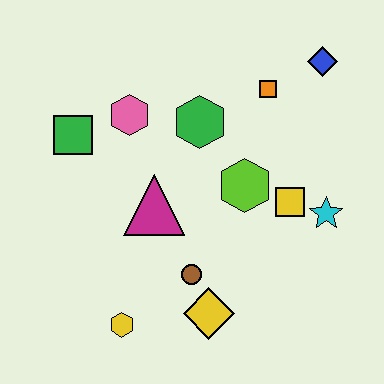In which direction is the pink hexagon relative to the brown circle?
The pink hexagon is above the brown circle.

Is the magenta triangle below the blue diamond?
Yes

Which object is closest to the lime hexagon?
The yellow square is closest to the lime hexagon.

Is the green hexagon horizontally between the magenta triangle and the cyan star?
Yes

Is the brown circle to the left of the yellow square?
Yes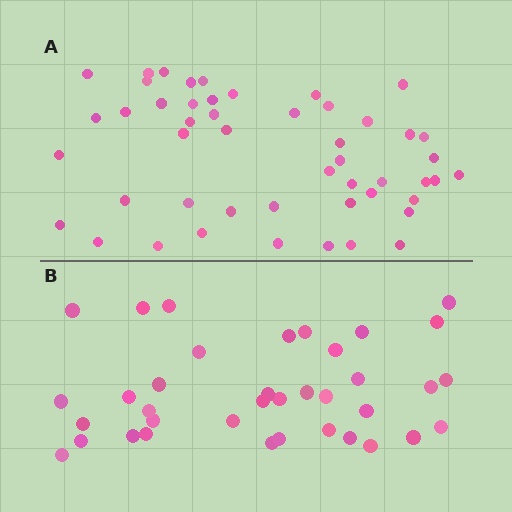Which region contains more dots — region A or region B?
Region A (the top region) has more dots.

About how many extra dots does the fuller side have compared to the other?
Region A has roughly 12 or so more dots than region B.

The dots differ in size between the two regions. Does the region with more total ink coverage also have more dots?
No. Region B has more total ink coverage because its dots are larger, but region A actually contains more individual dots. Total area can be misleading — the number of items is what matters here.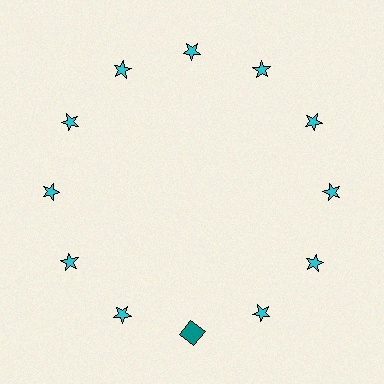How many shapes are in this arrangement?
There are 12 shapes arranged in a ring pattern.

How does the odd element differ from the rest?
It differs in both color (teal instead of cyan) and shape (square instead of star).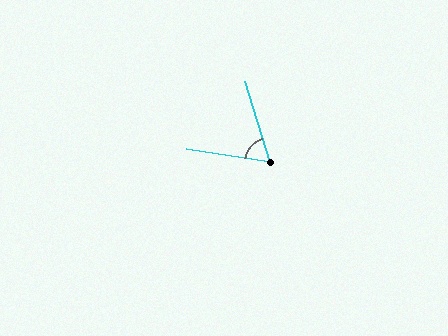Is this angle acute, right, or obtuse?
It is acute.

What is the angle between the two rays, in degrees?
Approximately 64 degrees.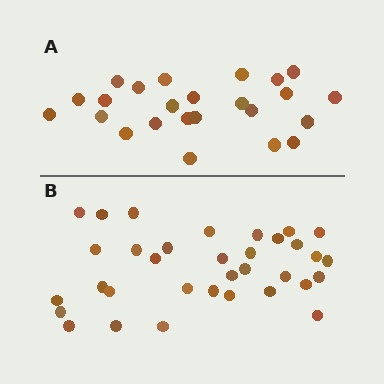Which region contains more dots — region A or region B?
Region B (the bottom region) has more dots.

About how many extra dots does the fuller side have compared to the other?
Region B has roughly 10 or so more dots than region A.